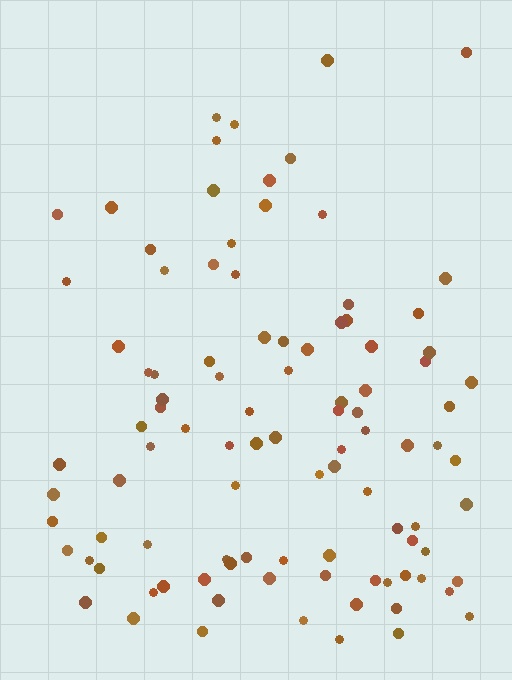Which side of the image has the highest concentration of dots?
The bottom.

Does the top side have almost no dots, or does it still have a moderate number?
Still a moderate number, just noticeably fewer than the bottom.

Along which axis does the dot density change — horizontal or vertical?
Vertical.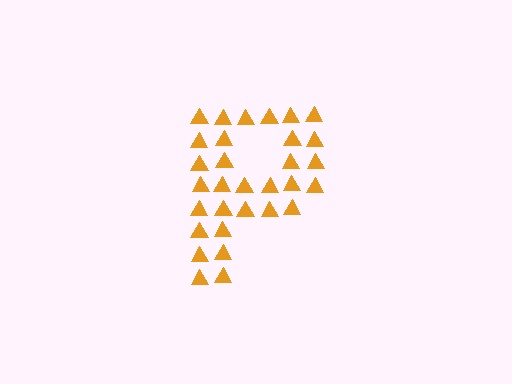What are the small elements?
The small elements are triangles.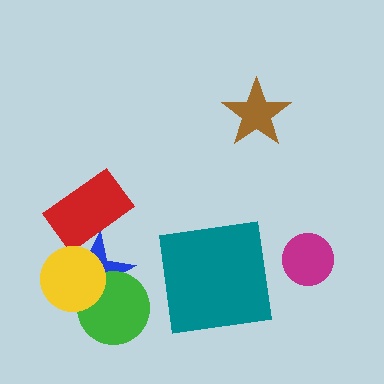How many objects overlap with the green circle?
2 objects overlap with the green circle.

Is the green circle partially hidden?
Yes, it is partially covered by another shape.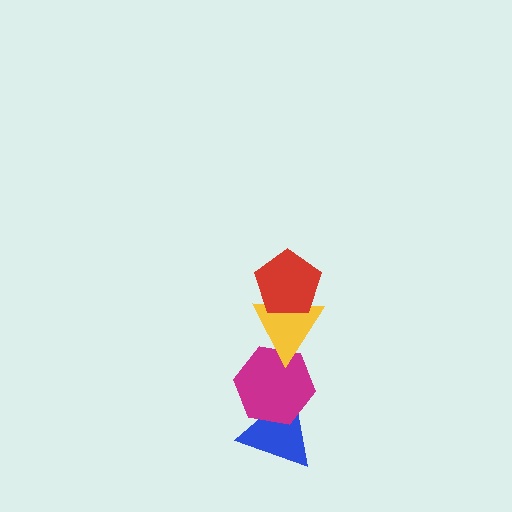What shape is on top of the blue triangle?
The magenta hexagon is on top of the blue triangle.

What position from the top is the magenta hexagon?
The magenta hexagon is 3rd from the top.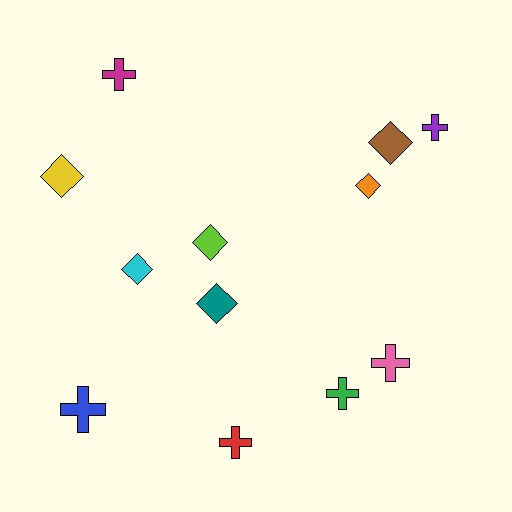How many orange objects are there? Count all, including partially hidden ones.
There is 1 orange object.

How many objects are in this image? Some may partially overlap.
There are 12 objects.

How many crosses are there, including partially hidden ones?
There are 6 crosses.